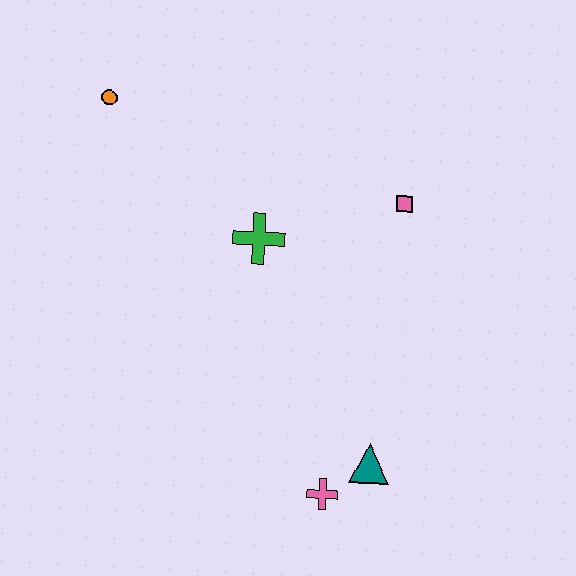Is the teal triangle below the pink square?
Yes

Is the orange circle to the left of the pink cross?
Yes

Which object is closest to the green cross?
The pink square is closest to the green cross.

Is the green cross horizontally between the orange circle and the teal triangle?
Yes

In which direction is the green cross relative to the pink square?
The green cross is to the left of the pink square.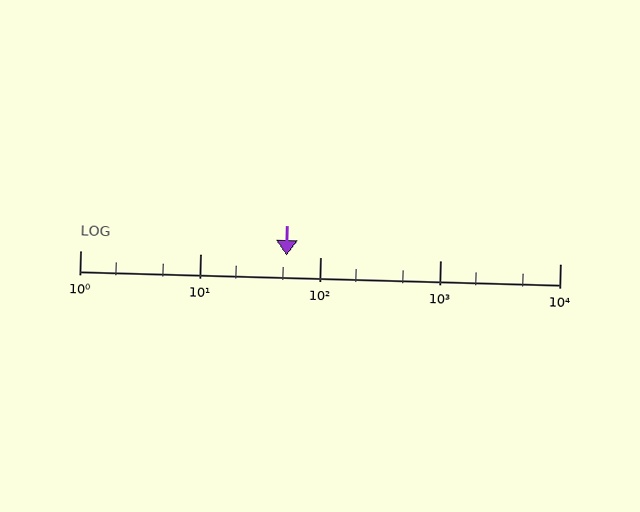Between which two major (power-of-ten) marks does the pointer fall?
The pointer is between 10 and 100.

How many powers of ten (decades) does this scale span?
The scale spans 4 decades, from 1 to 10000.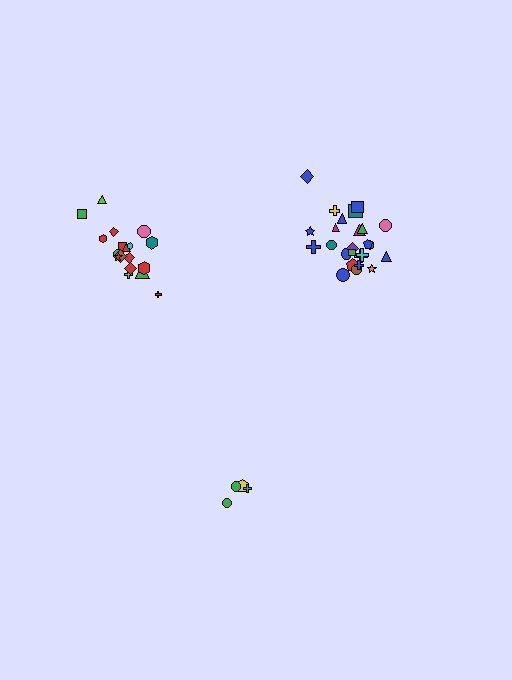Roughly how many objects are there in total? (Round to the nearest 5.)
Roughly 45 objects in total.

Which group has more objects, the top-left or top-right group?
The top-right group.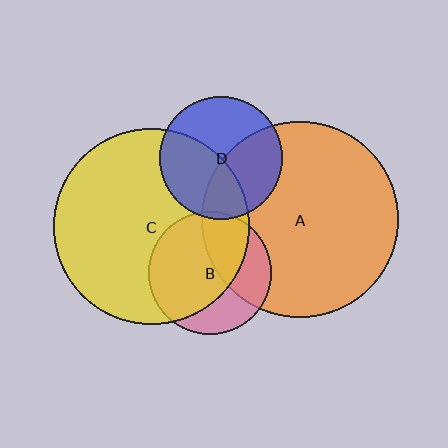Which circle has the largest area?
Circle A (orange).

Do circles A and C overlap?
Yes.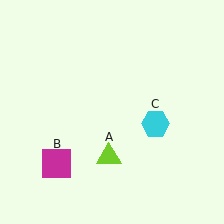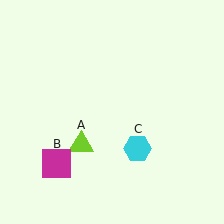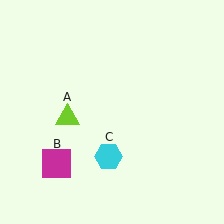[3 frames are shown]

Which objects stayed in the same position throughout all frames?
Magenta square (object B) remained stationary.